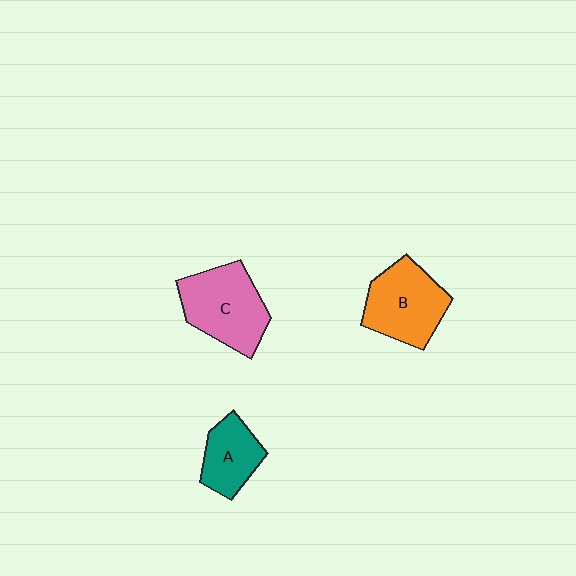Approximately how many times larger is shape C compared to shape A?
Approximately 1.6 times.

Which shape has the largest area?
Shape C (pink).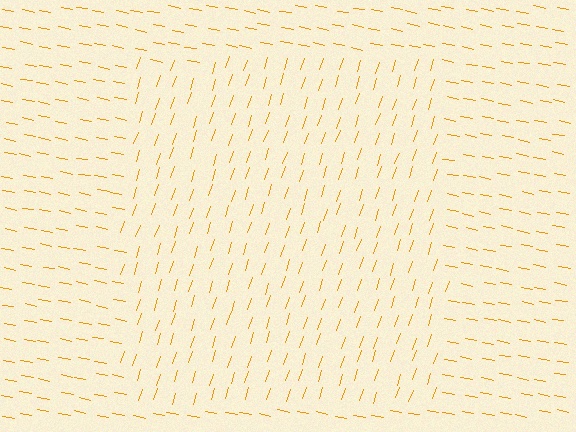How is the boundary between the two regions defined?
The boundary is defined purely by a change in line orientation (approximately 83 degrees difference). All lines are the same color and thickness.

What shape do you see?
I see a rectangle.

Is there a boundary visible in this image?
Yes, there is a texture boundary formed by a change in line orientation.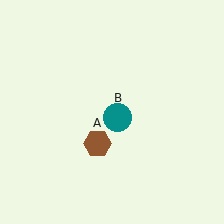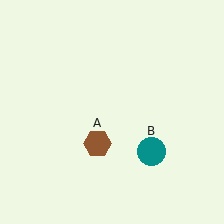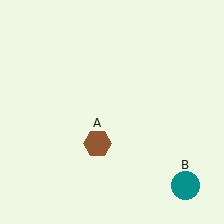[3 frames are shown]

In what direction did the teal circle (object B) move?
The teal circle (object B) moved down and to the right.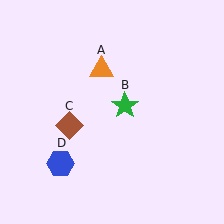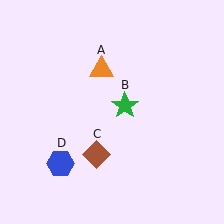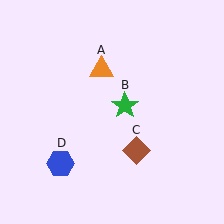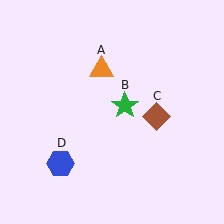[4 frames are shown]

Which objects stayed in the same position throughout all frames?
Orange triangle (object A) and green star (object B) and blue hexagon (object D) remained stationary.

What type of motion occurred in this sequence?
The brown diamond (object C) rotated counterclockwise around the center of the scene.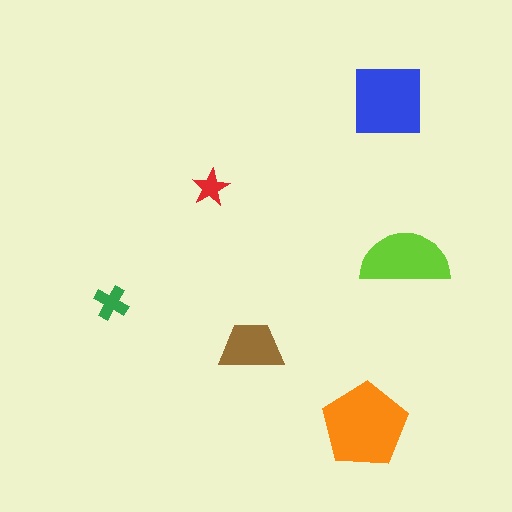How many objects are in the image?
There are 6 objects in the image.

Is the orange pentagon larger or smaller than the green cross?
Larger.